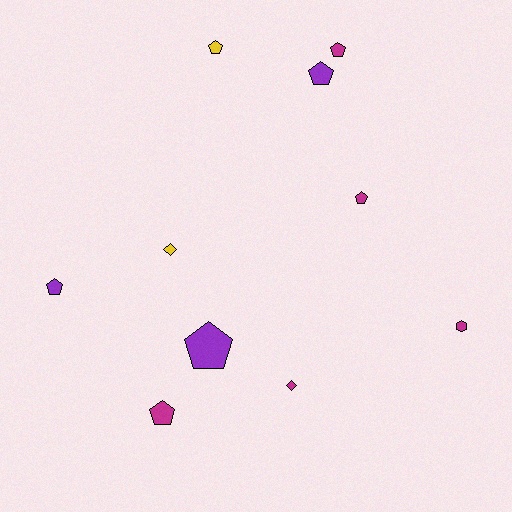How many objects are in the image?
There are 10 objects.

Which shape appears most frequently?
Pentagon, with 7 objects.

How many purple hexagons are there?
There are no purple hexagons.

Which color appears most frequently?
Magenta, with 5 objects.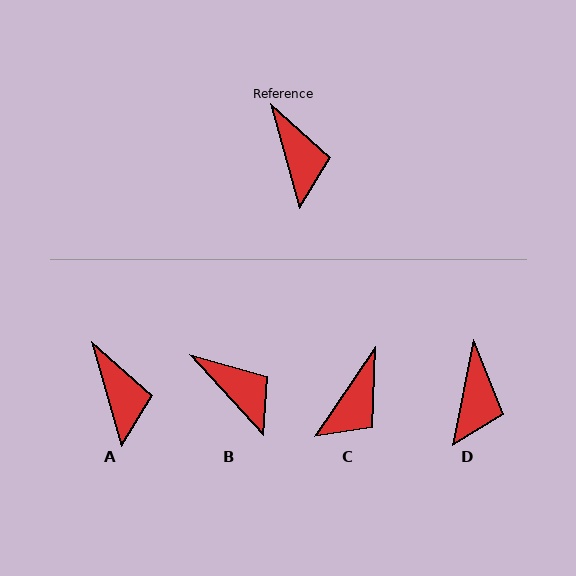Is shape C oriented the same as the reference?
No, it is off by about 50 degrees.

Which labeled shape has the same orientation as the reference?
A.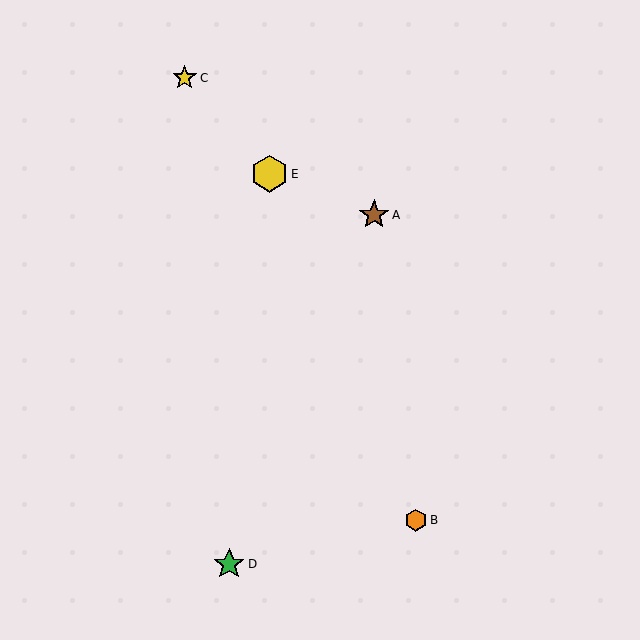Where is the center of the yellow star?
The center of the yellow star is at (185, 78).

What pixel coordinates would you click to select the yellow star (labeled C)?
Click at (185, 78) to select the yellow star C.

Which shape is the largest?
The yellow hexagon (labeled E) is the largest.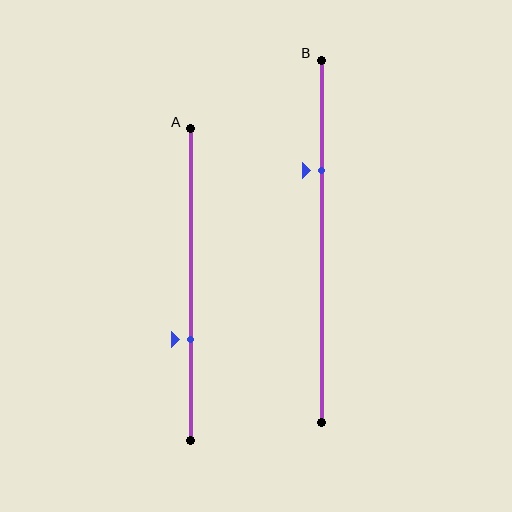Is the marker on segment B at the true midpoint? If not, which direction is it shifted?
No, the marker on segment B is shifted upward by about 19% of the segment length.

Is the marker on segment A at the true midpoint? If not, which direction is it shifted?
No, the marker on segment A is shifted downward by about 18% of the segment length.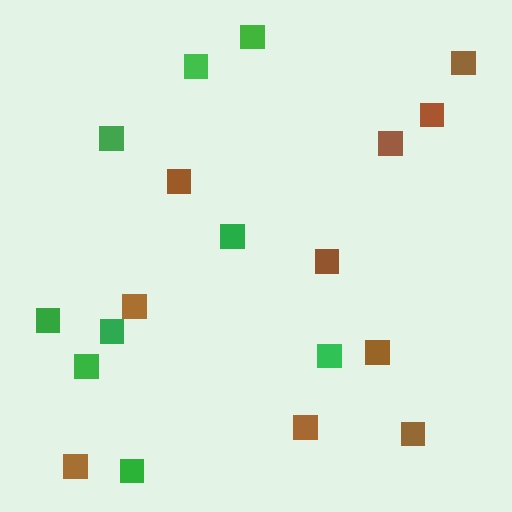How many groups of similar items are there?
There are 2 groups: one group of green squares (9) and one group of brown squares (10).